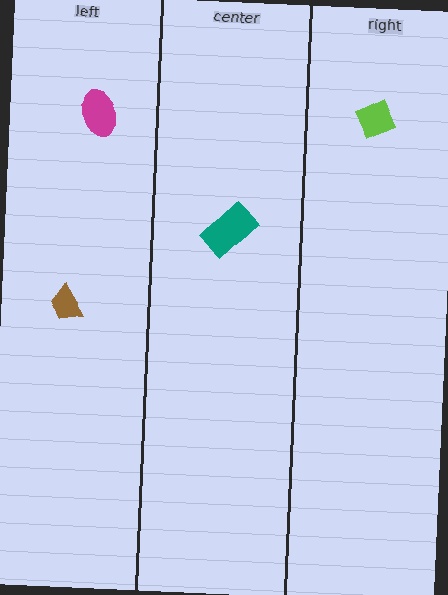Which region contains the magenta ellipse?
The left region.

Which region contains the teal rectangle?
The center region.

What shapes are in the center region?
The teal rectangle.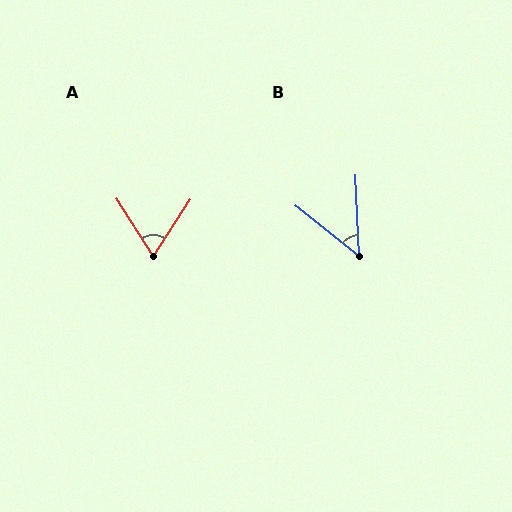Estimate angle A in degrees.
Approximately 65 degrees.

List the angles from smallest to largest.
B (49°), A (65°).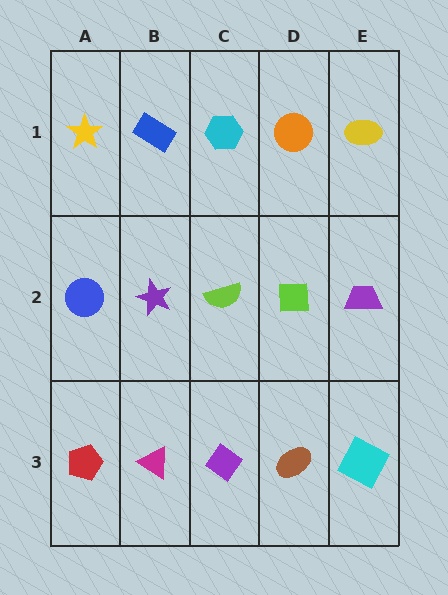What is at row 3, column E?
A cyan square.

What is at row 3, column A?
A red pentagon.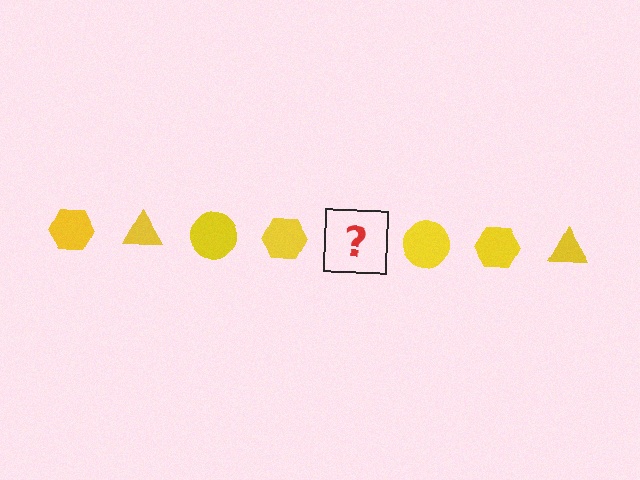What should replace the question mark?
The question mark should be replaced with a yellow triangle.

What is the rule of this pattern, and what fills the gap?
The rule is that the pattern cycles through hexagon, triangle, circle shapes in yellow. The gap should be filled with a yellow triangle.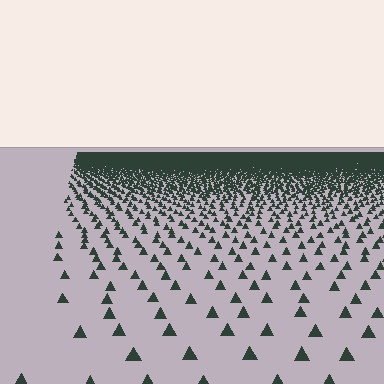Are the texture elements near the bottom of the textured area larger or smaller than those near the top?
Larger. Near the bottom, elements are closer to the viewer and appear at a bigger on-screen size.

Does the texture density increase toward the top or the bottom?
Density increases toward the top.